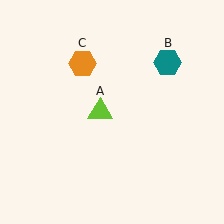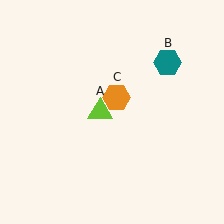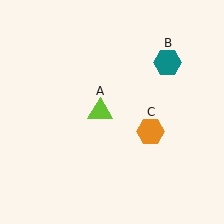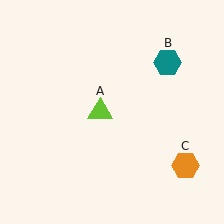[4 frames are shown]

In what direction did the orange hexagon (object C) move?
The orange hexagon (object C) moved down and to the right.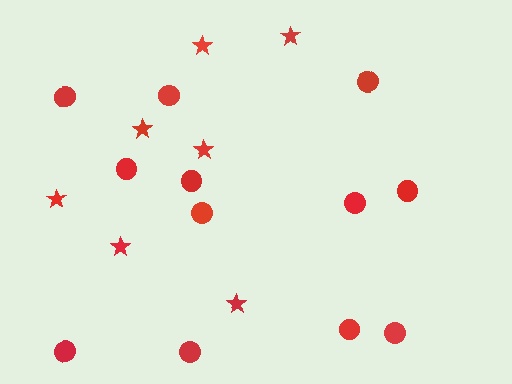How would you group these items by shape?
There are 2 groups: one group of circles (12) and one group of stars (7).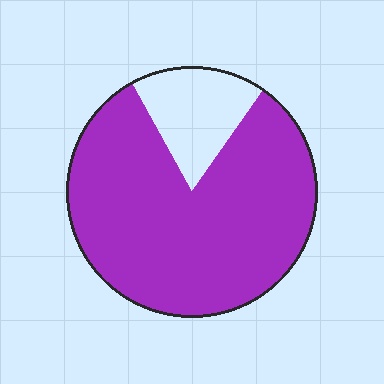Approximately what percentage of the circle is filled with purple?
Approximately 80%.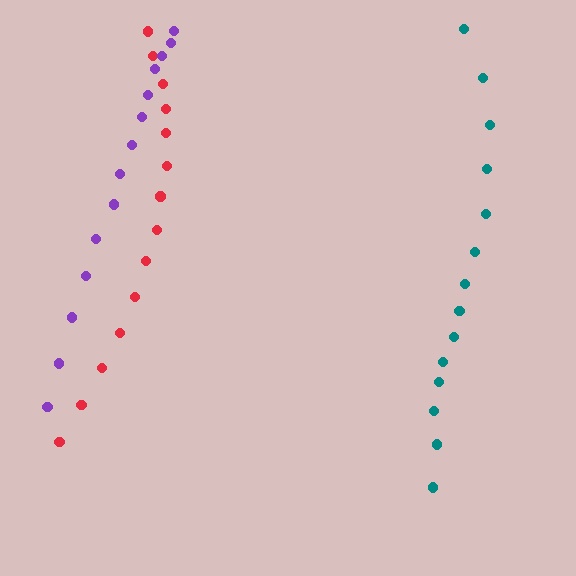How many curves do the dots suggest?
There are 3 distinct paths.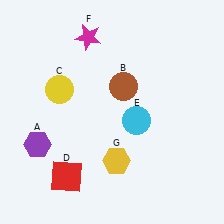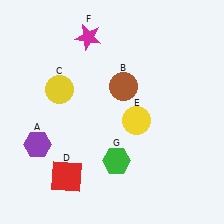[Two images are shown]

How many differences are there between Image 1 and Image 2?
There are 2 differences between the two images.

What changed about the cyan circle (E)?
In Image 1, E is cyan. In Image 2, it changed to yellow.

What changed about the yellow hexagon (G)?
In Image 1, G is yellow. In Image 2, it changed to green.